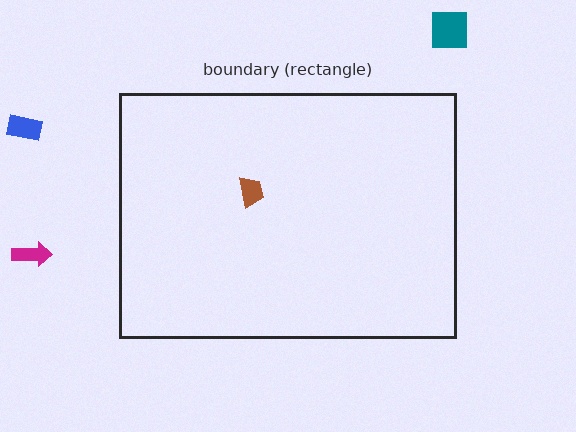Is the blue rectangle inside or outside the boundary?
Outside.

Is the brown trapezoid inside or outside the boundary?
Inside.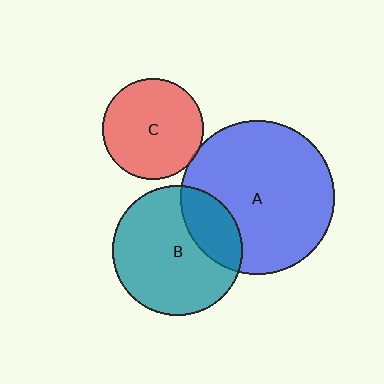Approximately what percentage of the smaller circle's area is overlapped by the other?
Approximately 25%.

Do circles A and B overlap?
Yes.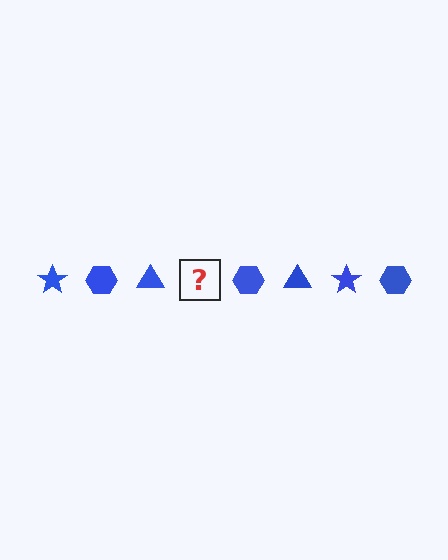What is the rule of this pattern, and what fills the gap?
The rule is that the pattern cycles through star, hexagon, triangle shapes in blue. The gap should be filled with a blue star.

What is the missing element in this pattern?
The missing element is a blue star.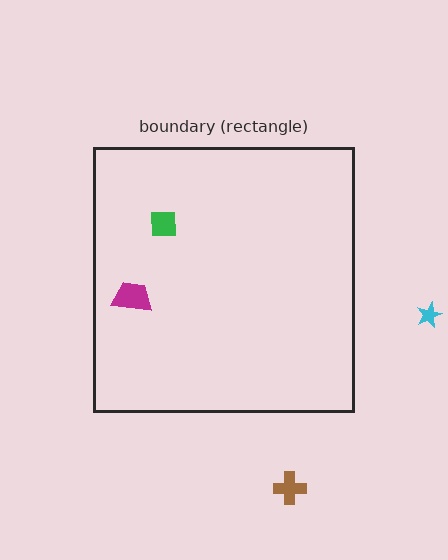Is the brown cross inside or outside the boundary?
Outside.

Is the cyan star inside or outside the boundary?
Outside.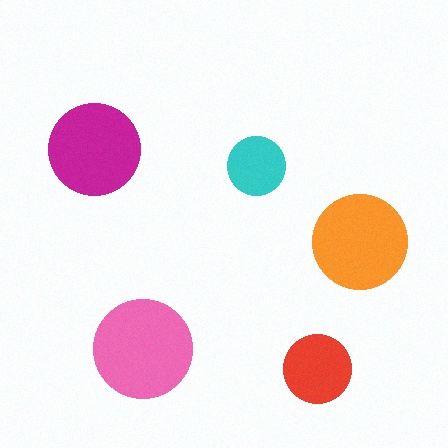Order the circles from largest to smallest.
the pink one, the orange one, the magenta one, the red one, the cyan one.